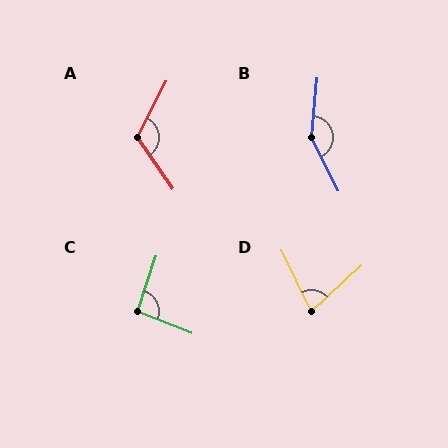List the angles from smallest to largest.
D (73°), C (93°), A (118°), B (149°).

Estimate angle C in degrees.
Approximately 93 degrees.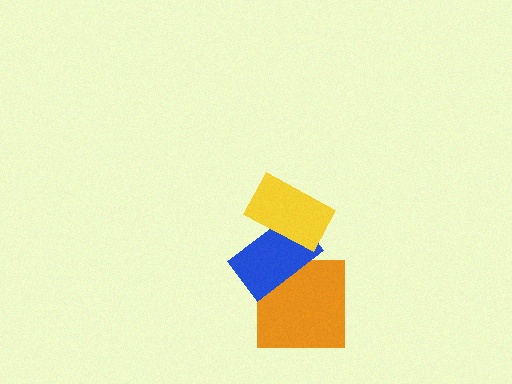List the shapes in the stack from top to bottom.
From top to bottom: the yellow rectangle, the blue rectangle, the orange square.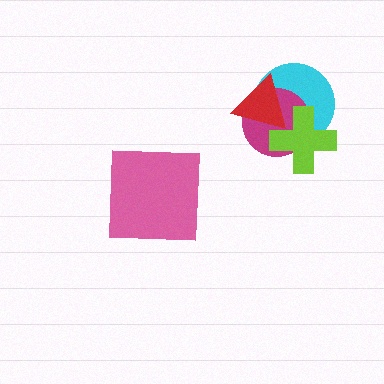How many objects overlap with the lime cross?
3 objects overlap with the lime cross.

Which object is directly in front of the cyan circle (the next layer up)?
The magenta circle is directly in front of the cyan circle.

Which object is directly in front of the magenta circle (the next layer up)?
The red triangle is directly in front of the magenta circle.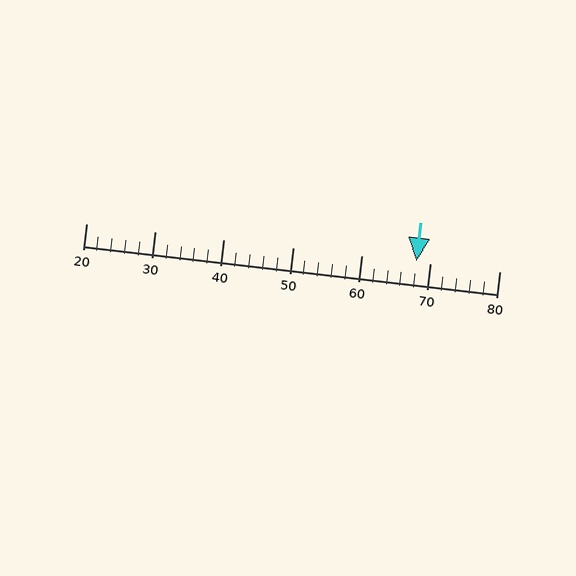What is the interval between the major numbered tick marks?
The major tick marks are spaced 10 units apart.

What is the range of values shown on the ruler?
The ruler shows values from 20 to 80.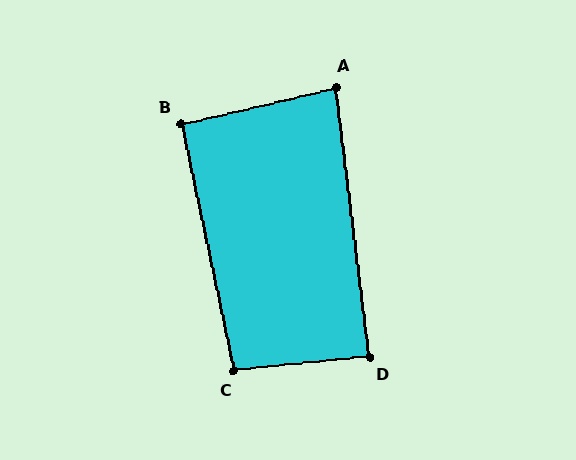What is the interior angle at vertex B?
Approximately 91 degrees (approximately right).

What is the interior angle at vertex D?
Approximately 89 degrees (approximately right).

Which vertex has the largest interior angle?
C, at approximately 96 degrees.